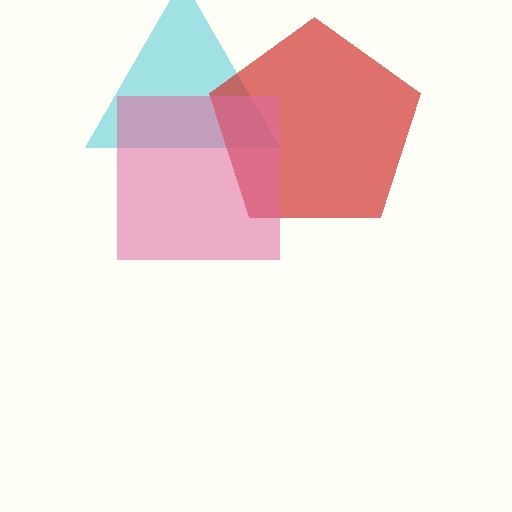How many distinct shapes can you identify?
There are 3 distinct shapes: a cyan triangle, a red pentagon, a pink square.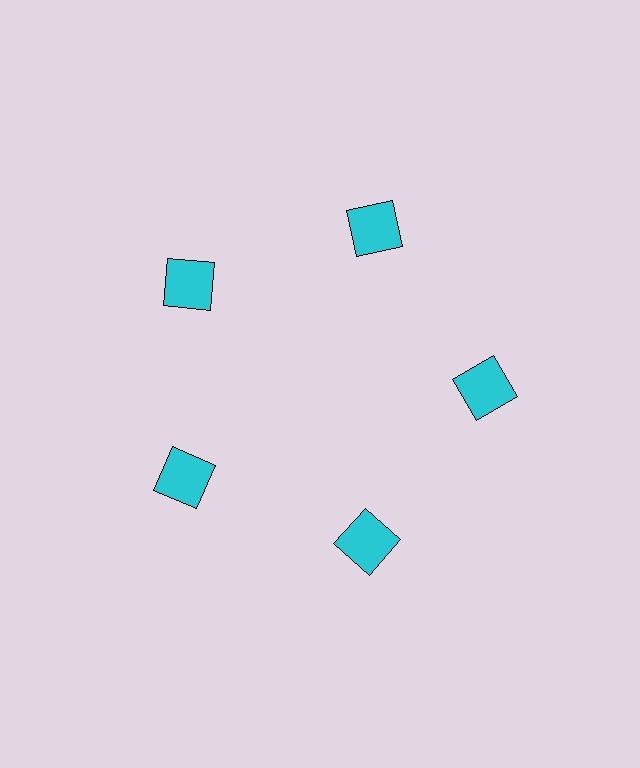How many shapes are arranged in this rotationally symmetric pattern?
There are 5 shapes, arranged in 5 groups of 1.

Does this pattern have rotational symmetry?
Yes, this pattern has 5-fold rotational symmetry. It looks the same after rotating 72 degrees around the center.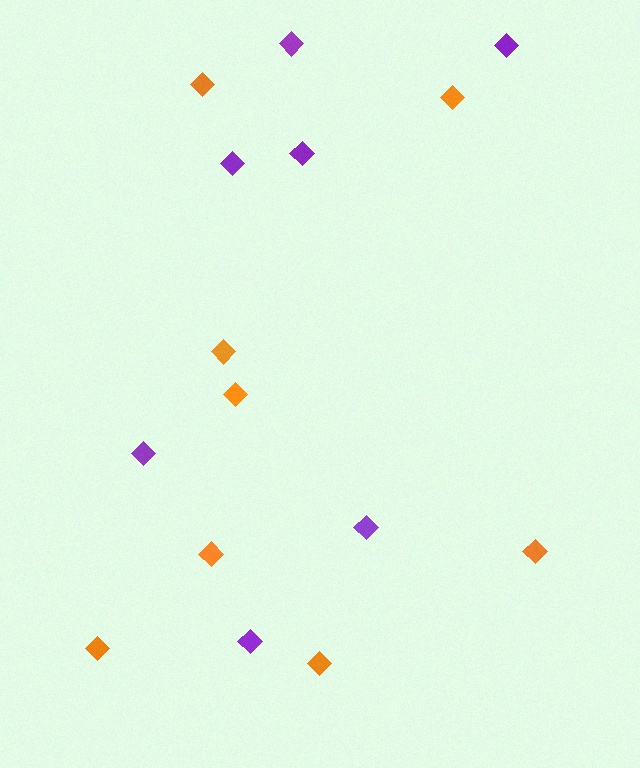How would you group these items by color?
There are 2 groups: one group of orange diamonds (8) and one group of purple diamonds (7).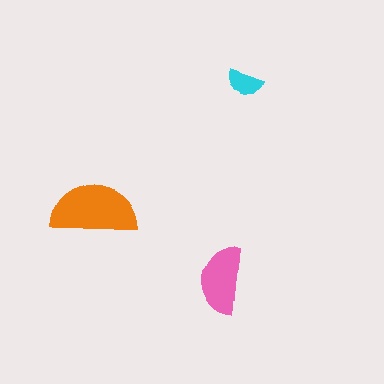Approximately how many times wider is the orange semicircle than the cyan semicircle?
About 2.5 times wider.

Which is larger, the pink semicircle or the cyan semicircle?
The pink one.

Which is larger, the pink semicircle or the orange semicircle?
The orange one.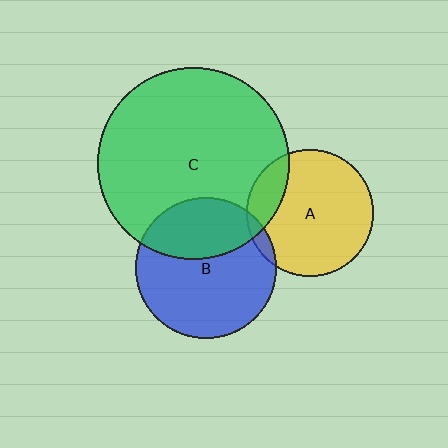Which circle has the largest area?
Circle C (green).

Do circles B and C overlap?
Yes.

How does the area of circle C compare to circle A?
Approximately 2.3 times.